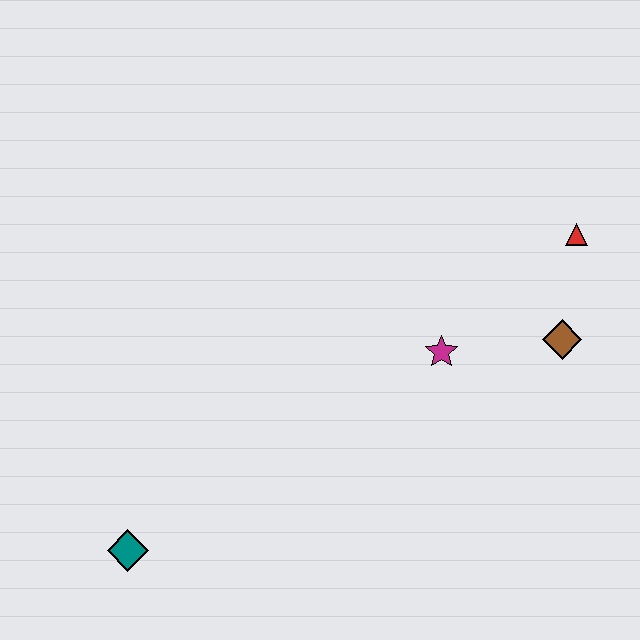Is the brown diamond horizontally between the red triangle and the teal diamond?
Yes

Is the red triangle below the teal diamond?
No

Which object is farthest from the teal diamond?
The red triangle is farthest from the teal diamond.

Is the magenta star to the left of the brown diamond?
Yes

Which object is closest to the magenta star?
The brown diamond is closest to the magenta star.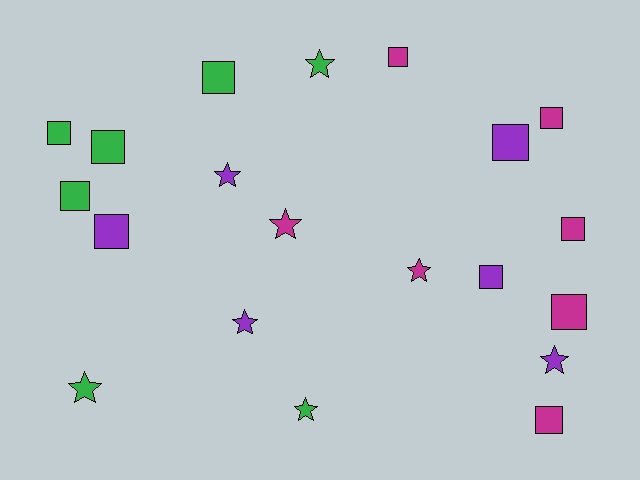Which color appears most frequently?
Green, with 7 objects.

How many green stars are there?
There are 3 green stars.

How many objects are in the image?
There are 20 objects.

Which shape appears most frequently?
Square, with 12 objects.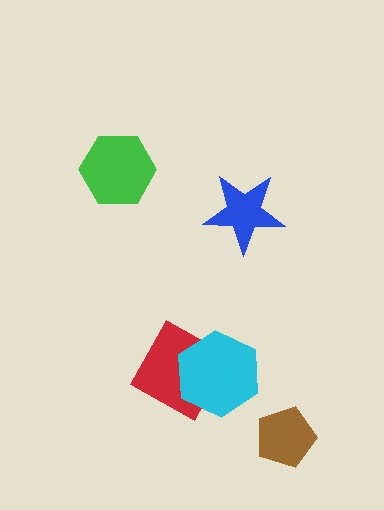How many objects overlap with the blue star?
0 objects overlap with the blue star.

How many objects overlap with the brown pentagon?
0 objects overlap with the brown pentagon.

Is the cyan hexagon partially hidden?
No, no other shape covers it.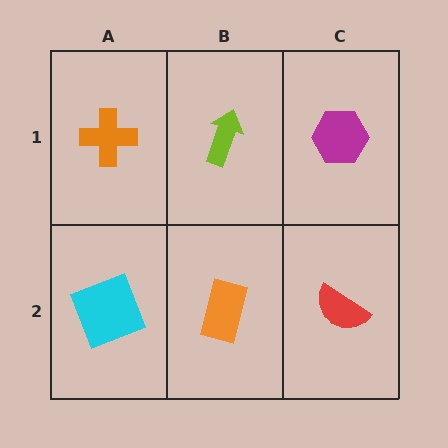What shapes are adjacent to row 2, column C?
A magenta hexagon (row 1, column C), an orange rectangle (row 2, column B).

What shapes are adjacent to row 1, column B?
An orange rectangle (row 2, column B), an orange cross (row 1, column A), a magenta hexagon (row 1, column C).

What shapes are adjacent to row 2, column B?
A lime arrow (row 1, column B), a cyan square (row 2, column A), a red semicircle (row 2, column C).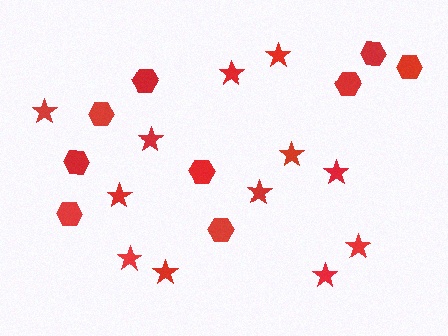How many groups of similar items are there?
There are 2 groups: one group of hexagons (9) and one group of stars (12).